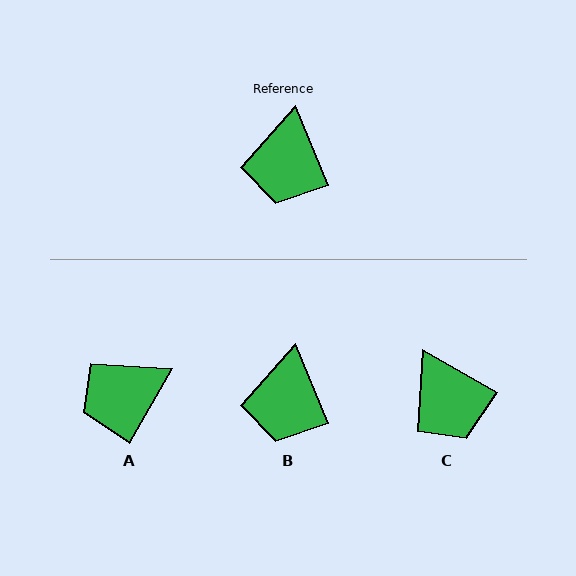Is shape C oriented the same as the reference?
No, it is off by about 38 degrees.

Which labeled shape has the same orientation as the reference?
B.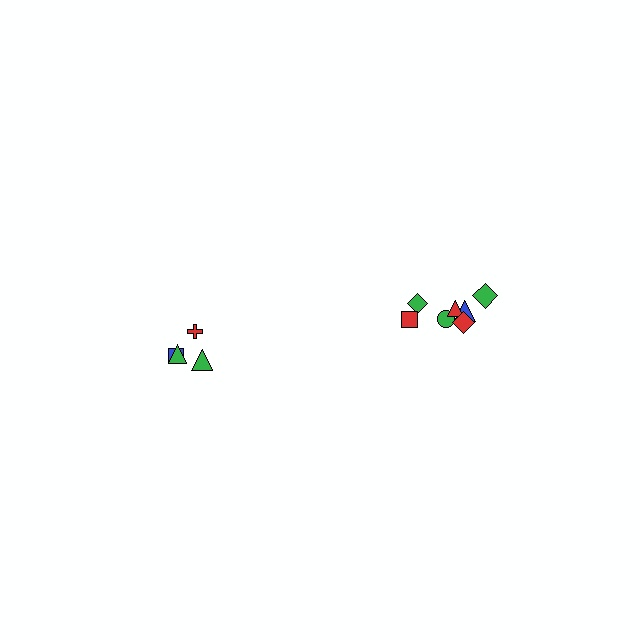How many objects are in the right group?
There are 7 objects.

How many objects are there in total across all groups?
There are 11 objects.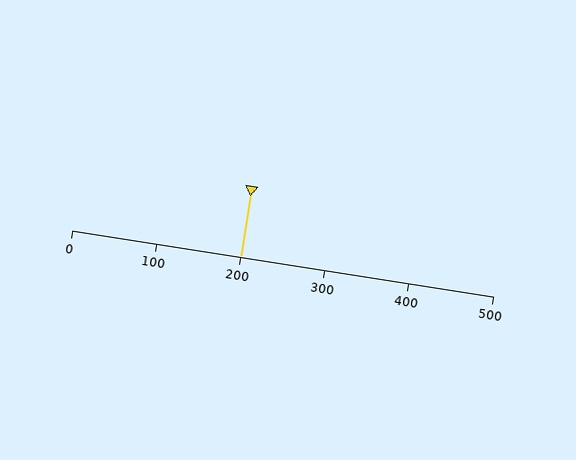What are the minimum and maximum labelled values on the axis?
The axis runs from 0 to 500.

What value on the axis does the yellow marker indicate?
The marker indicates approximately 200.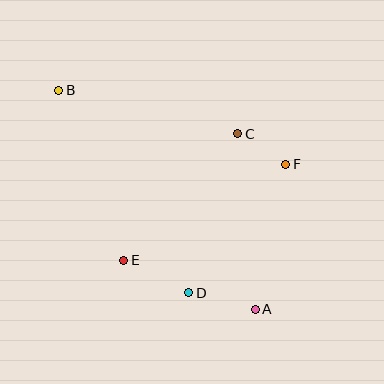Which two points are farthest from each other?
Points A and B are farthest from each other.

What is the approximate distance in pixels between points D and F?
The distance between D and F is approximately 161 pixels.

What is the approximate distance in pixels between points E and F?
The distance between E and F is approximately 188 pixels.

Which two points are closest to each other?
Points C and F are closest to each other.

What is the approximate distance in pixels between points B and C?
The distance between B and C is approximately 185 pixels.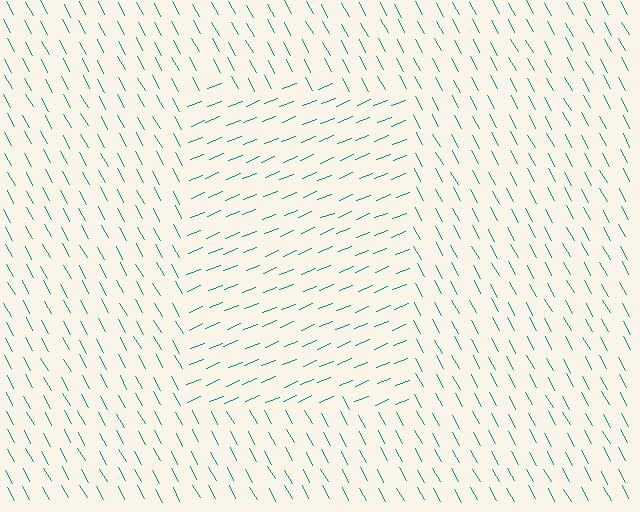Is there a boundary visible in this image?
Yes, there is a texture boundary formed by a change in line orientation.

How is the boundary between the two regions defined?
The boundary is defined purely by a change in line orientation (approximately 84 degrees difference). All lines are the same color and thickness.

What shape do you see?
I see a rectangle.